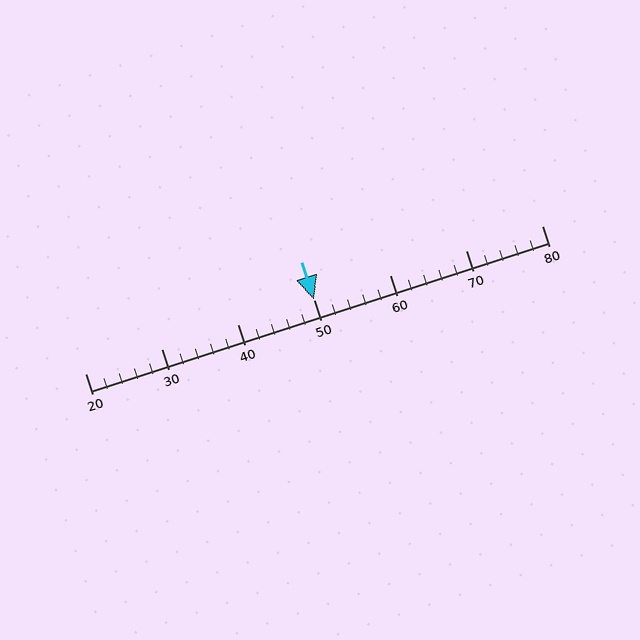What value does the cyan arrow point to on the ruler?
The cyan arrow points to approximately 50.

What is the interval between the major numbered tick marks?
The major tick marks are spaced 10 units apart.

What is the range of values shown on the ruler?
The ruler shows values from 20 to 80.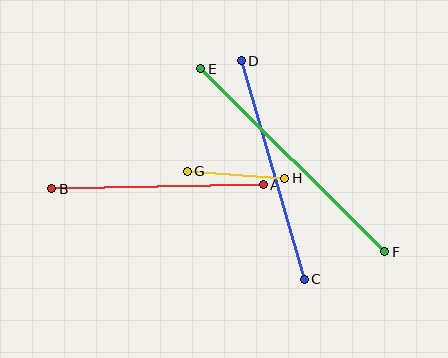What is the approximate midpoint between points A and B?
The midpoint is at approximately (158, 187) pixels.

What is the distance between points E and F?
The distance is approximately 260 pixels.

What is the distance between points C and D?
The distance is approximately 228 pixels.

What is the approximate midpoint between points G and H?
The midpoint is at approximately (236, 175) pixels.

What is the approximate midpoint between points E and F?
The midpoint is at approximately (293, 160) pixels.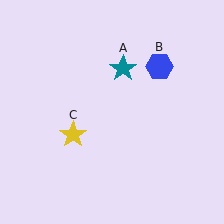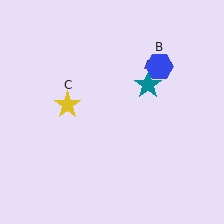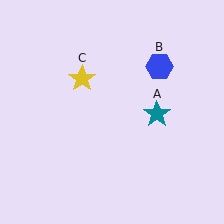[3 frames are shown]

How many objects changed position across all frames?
2 objects changed position: teal star (object A), yellow star (object C).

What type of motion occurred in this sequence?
The teal star (object A), yellow star (object C) rotated clockwise around the center of the scene.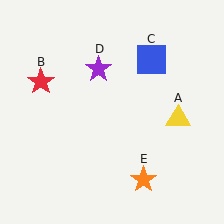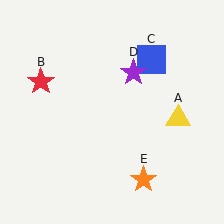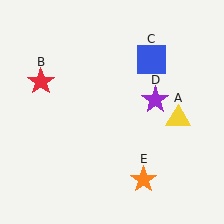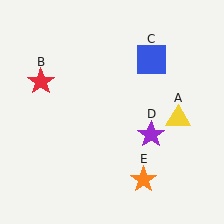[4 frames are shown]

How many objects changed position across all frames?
1 object changed position: purple star (object D).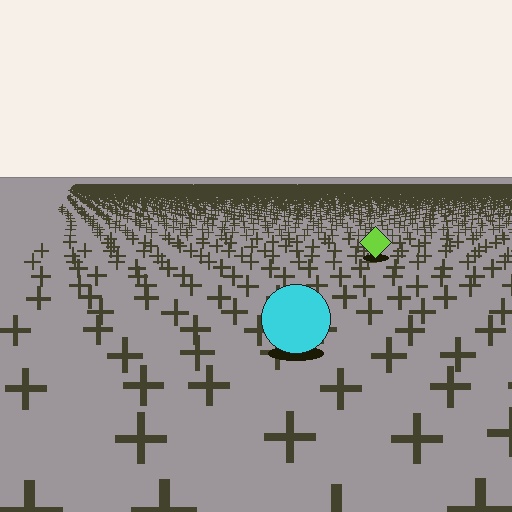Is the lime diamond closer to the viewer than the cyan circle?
No. The cyan circle is closer — you can tell from the texture gradient: the ground texture is coarser near it.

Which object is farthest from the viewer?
The lime diamond is farthest from the viewer. It appears smaller and the ground texture around it is denser.